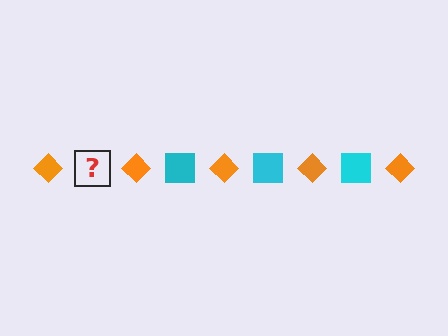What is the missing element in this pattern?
The missing element is a cyan square.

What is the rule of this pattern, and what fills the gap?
The rule is that the pattern alternates between orange diamond and cyan square. The gap should be filled with a cyan square.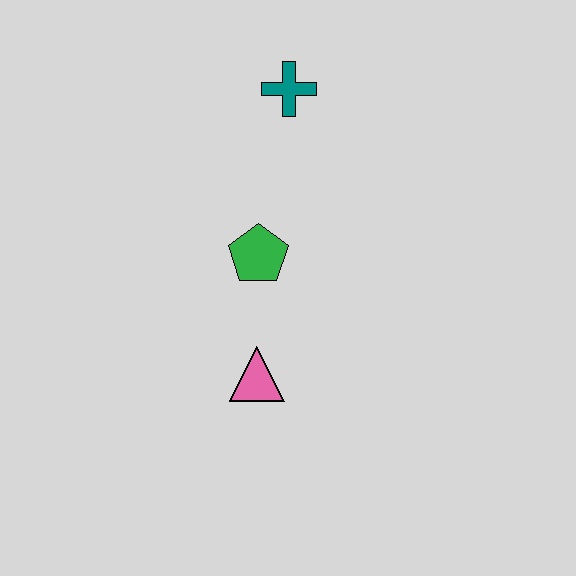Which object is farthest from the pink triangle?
The teal cross is farthest from the pink triangle.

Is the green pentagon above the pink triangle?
Yes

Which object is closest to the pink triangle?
The green pentagon is closest to the pink triangle.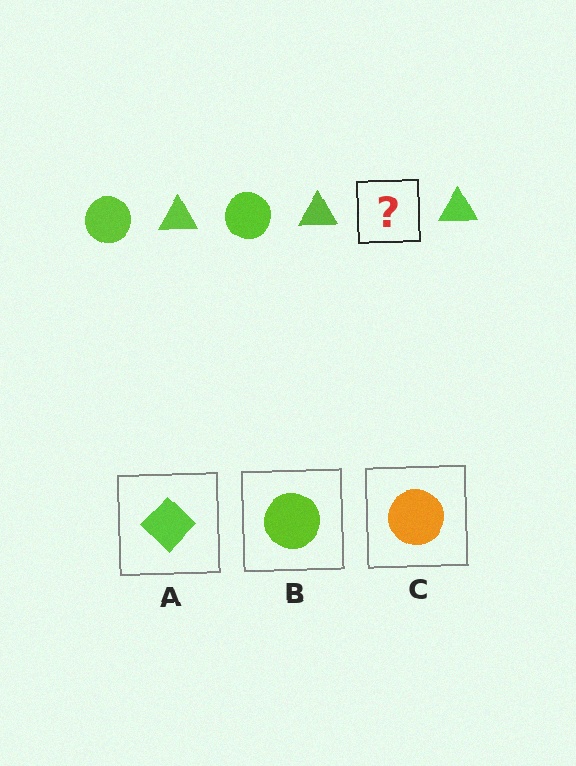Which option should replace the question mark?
Option B.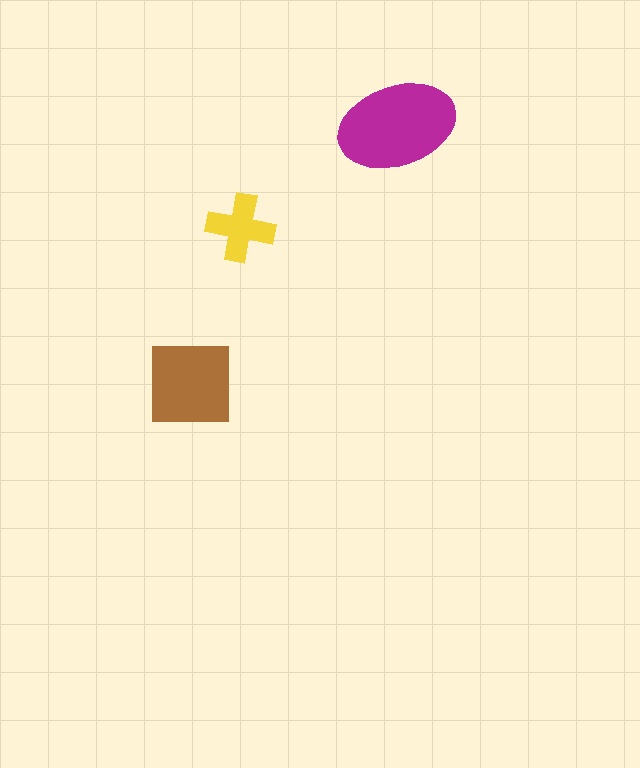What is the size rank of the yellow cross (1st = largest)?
3rd.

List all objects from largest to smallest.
The magenta ellipse, the brown square, the yellow cross.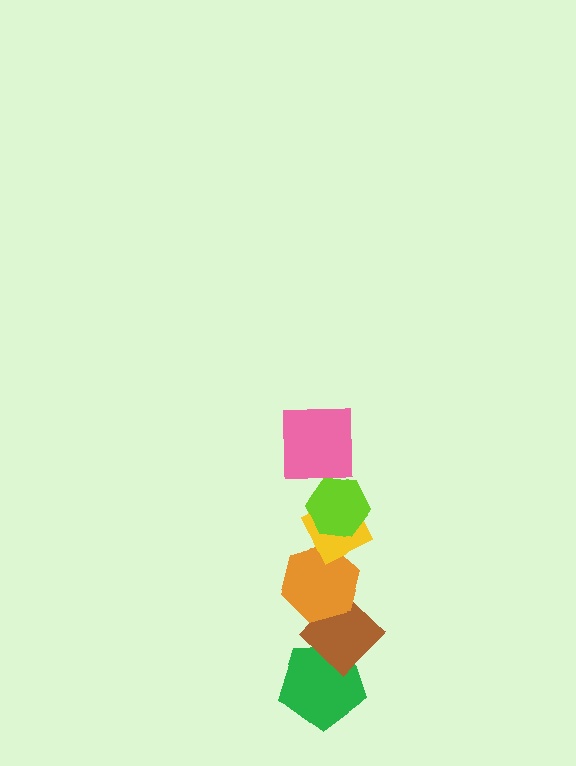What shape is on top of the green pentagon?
The brown diamond is on top of the green pentagon.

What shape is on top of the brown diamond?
The orange hexagon is on top of the brown diamond.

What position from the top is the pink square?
The pink square is 1st from the top.